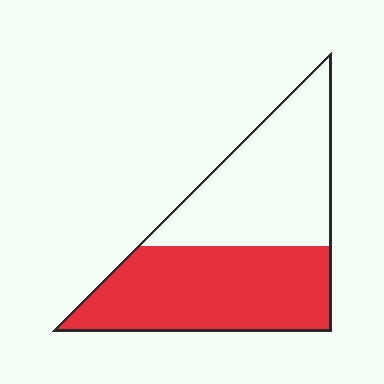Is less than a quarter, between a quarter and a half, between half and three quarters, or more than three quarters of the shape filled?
Between half and three quarters.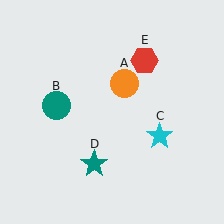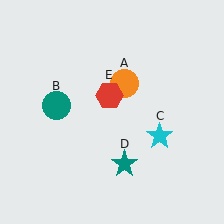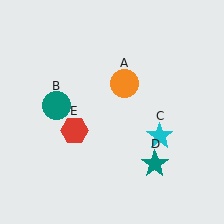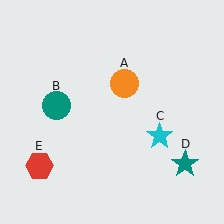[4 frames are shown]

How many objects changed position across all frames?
2 objects changed position: teal star (object D), red hexagon (object E).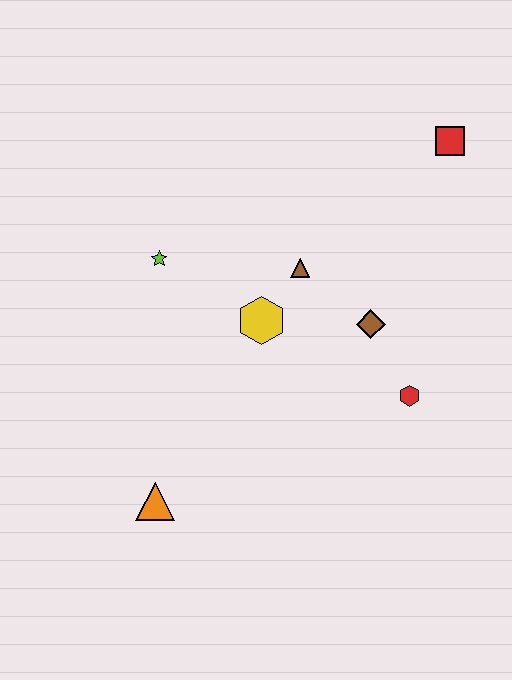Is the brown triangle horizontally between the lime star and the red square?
Yes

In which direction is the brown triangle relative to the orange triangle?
The brown triangle is above the orange triangle.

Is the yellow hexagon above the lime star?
No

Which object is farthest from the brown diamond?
The orange triangle is farthest from the brown diamond.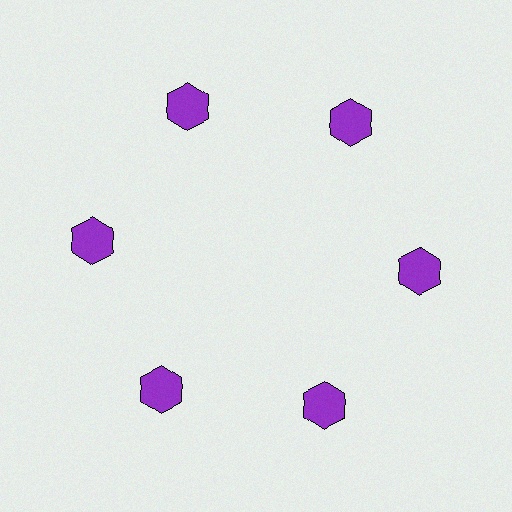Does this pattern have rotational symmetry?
Yes, this pattern has 6-fold rotational symmetry. It looks the same after rotating 60 degrees around the center.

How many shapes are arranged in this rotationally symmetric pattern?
There are 6 shapes, arranged in 6 groups of 1.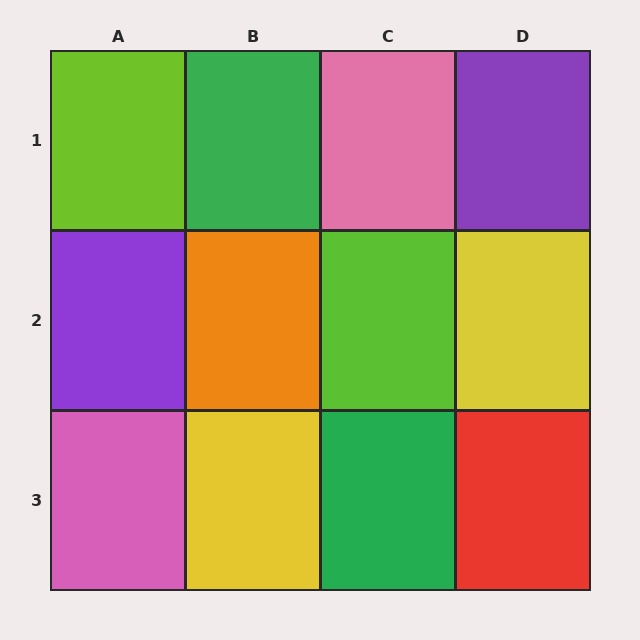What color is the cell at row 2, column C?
Lime.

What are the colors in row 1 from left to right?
Lime, green, pink, purple.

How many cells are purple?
2 cells are purple.